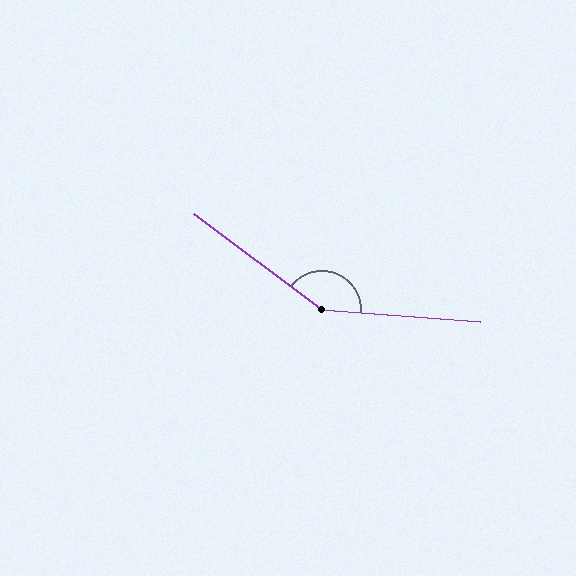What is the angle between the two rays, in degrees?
Approximately 148 degrees.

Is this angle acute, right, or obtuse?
It is obtuse.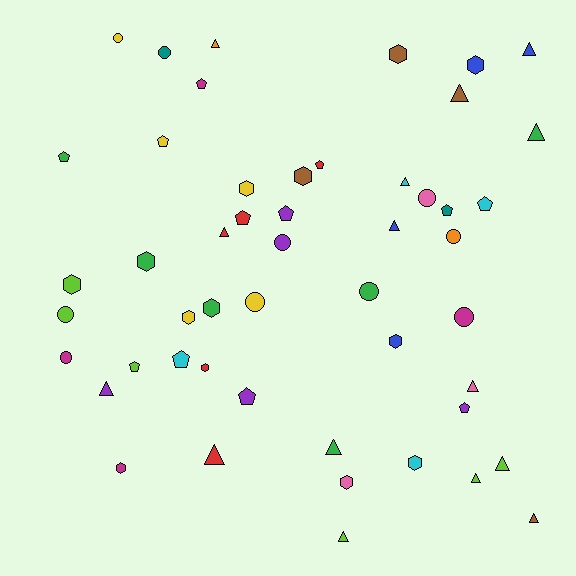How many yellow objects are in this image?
There are 5 yellow objects.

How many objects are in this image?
There are 50 objects.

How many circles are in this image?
There are 10 circles.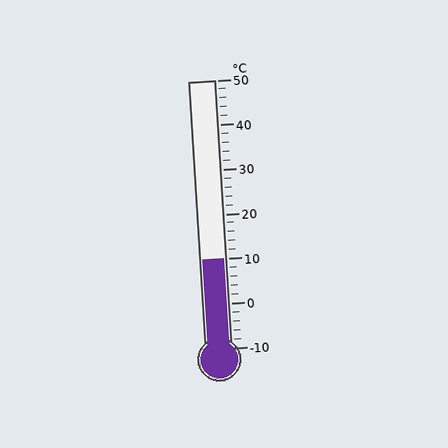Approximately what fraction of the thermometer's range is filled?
The thermometer is filled to approximately 35% of its range.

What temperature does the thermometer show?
The thermometer shows approximately 10°C.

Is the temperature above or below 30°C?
The temperature is below 30°C.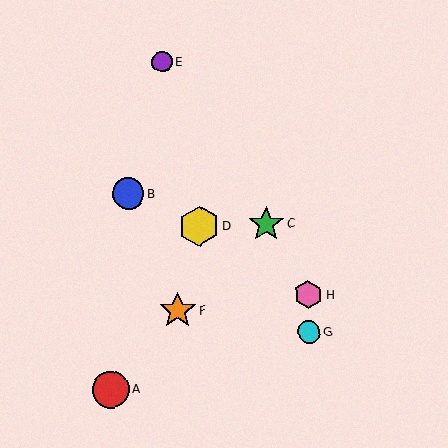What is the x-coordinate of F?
Object F is at x≈178.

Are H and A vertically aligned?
No, H is at x≈308 and A is at x≈111.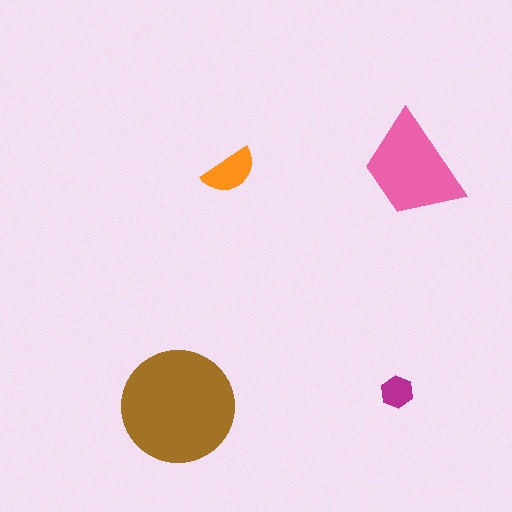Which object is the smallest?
The magenta hexagon.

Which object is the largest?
The brown circle.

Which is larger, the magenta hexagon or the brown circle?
The brown circle.